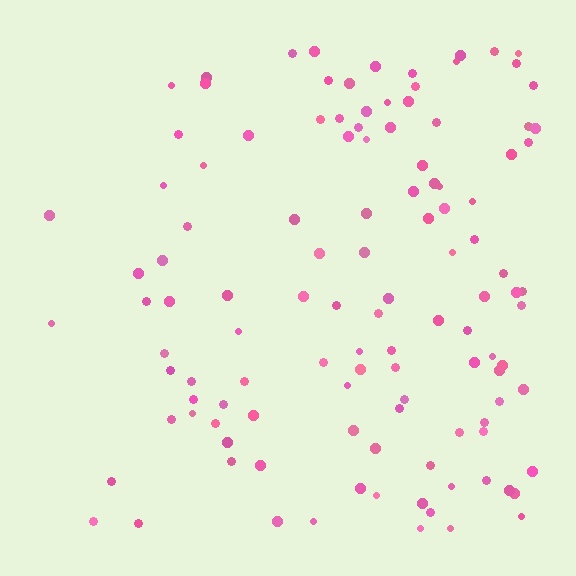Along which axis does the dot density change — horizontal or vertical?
Horizontal.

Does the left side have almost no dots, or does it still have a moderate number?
Still a moderate number, just noticeably fewer than the right.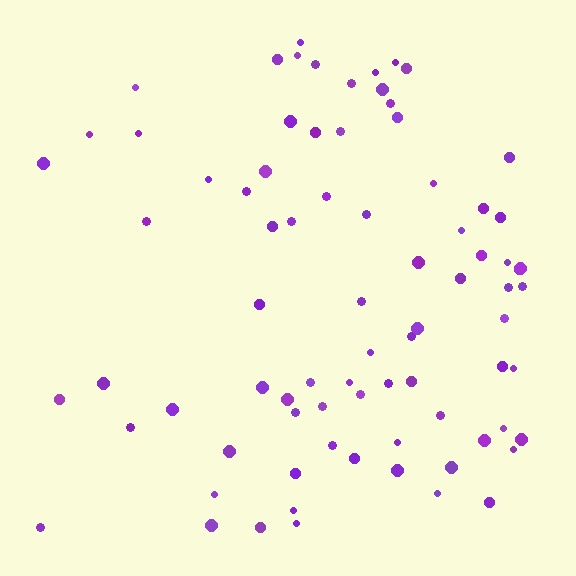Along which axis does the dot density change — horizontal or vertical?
Horizontal.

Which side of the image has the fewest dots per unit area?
The left.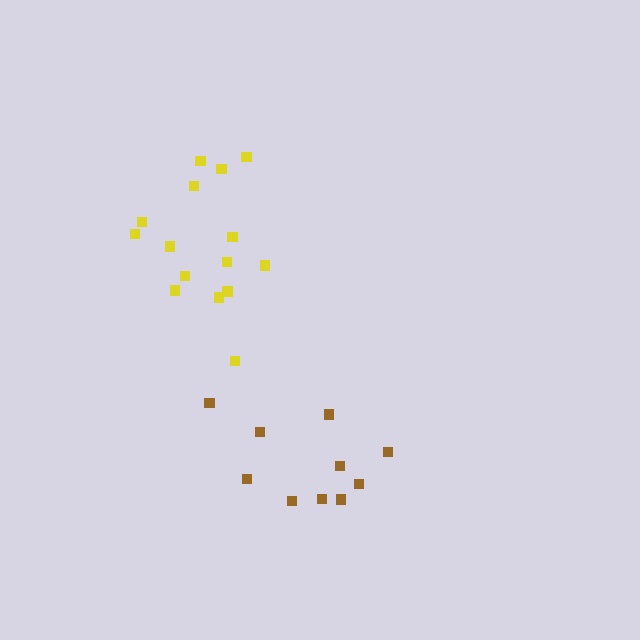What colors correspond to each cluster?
The clusters are colored: yellow, brown.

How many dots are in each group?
Group 1: 15 dots, Group 2: 10 dots (25 total).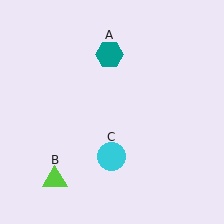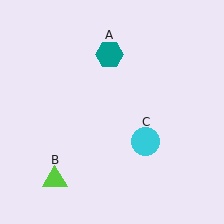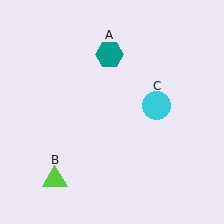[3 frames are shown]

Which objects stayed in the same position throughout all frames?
Teal hexagon (object A) and lime triangle (object B) remained stationary.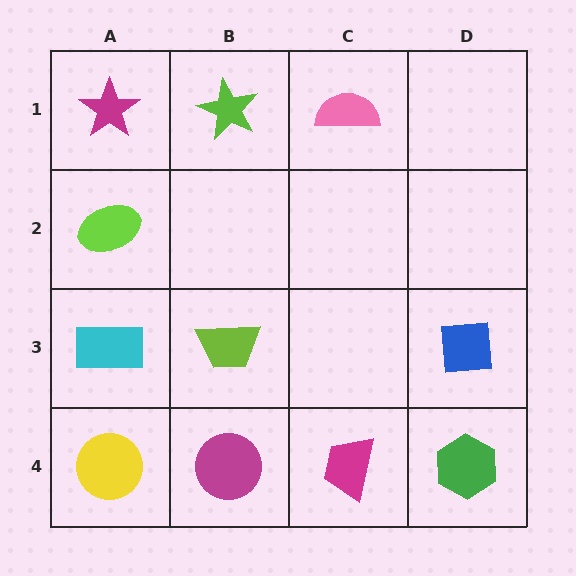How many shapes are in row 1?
3 shapes.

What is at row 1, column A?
A magenta star.